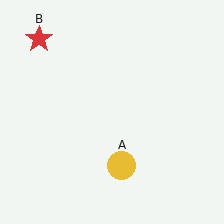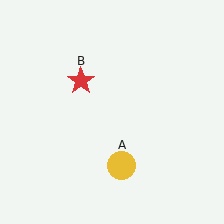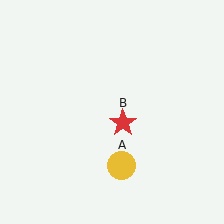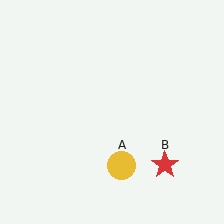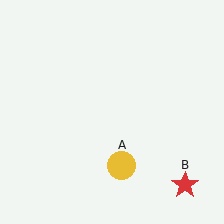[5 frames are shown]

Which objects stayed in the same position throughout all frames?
Yellow circle (object A) remained stationary.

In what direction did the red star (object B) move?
The red star (object B) moved down and to the right.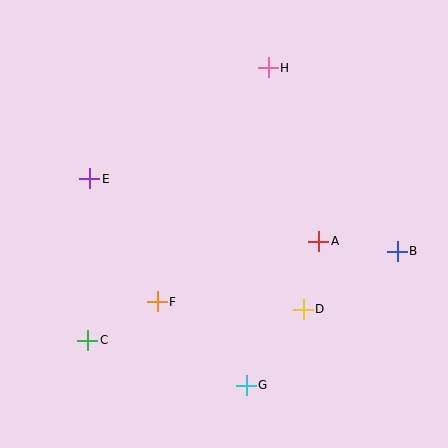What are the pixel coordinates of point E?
Point E is at (90, 179).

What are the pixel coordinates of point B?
Point B is at (397, 251).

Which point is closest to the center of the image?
Point A at (319, 241) is closest to the center.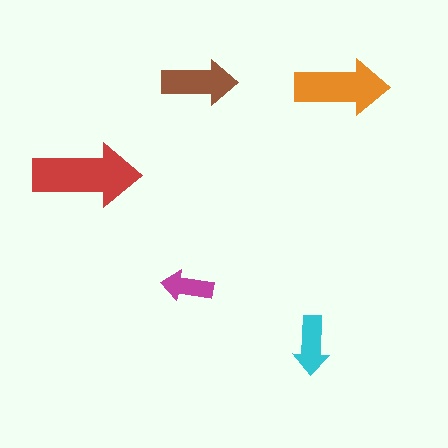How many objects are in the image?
There are 5 objects in the image.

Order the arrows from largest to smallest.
the red one, the orange one, the brown one, the cyan one, the magenta one.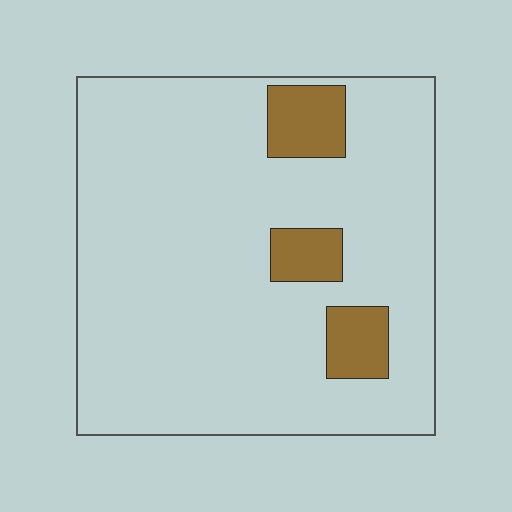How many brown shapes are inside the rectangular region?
3.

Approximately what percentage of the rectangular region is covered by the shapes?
Approximately 10%.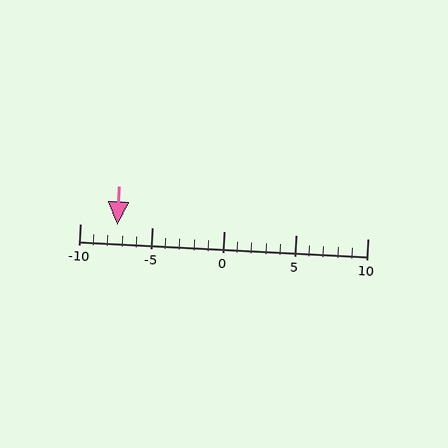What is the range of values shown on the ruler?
The ruler shows values from -10 to 10.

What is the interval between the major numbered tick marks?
The major tick marks are spaced 5 units apart.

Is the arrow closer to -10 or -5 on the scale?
The arrow is closer to -5.